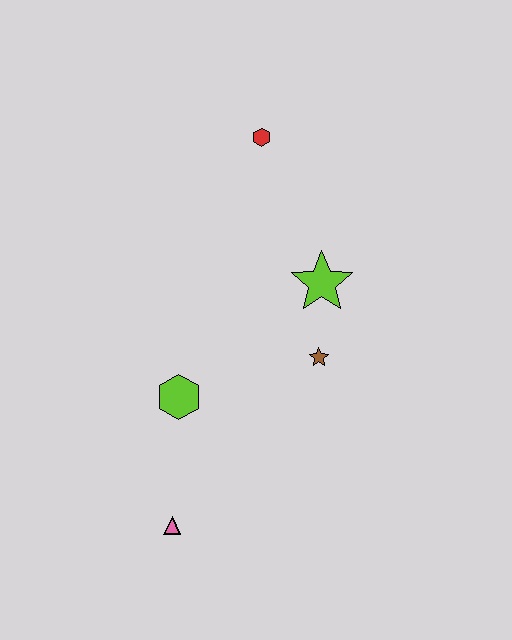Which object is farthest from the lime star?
The pink triangle is farthest from the lime star.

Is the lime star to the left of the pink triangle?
No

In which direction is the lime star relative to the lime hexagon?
The lime star is to the right of the lime hexagon.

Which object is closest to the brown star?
The lime star is closest to the brown star.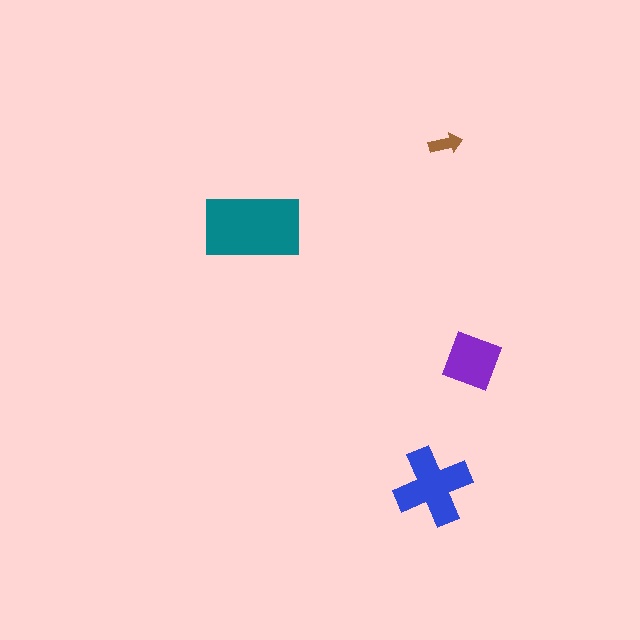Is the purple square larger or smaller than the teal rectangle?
Smaller.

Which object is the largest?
The teal rectangle.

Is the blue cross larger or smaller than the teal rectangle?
Smaller.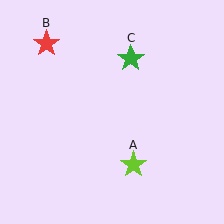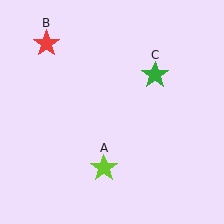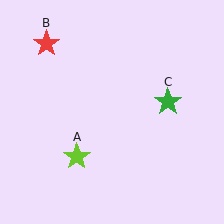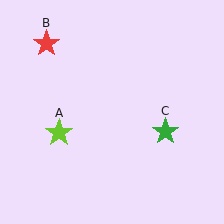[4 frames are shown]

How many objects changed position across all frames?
2 objects changed position: lime star (object A), green star (object C).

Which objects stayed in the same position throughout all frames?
Red star (object B) remained stationary.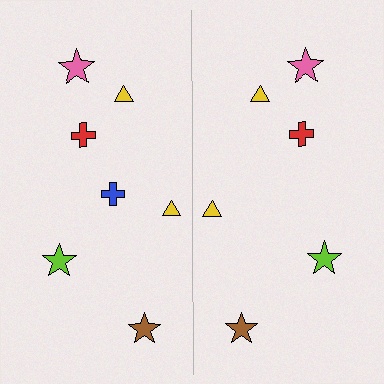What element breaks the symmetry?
A blue cross is missing from the right side.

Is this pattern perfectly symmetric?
No, the pattern is not perfectly symmetric. A blue cross is missing from the right side.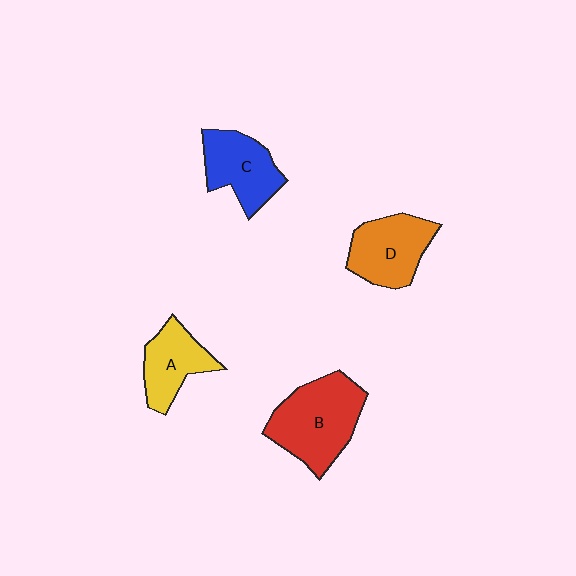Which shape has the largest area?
Shape B (red).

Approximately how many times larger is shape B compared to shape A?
Approximately 1.6 times.